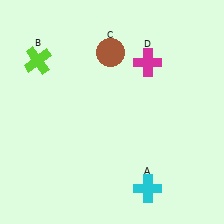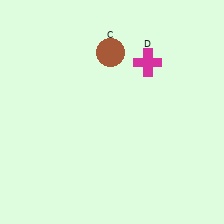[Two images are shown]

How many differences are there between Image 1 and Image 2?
There are 2 differences between the two images.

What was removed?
The lime cross (B), the cyan cross (A) were removed in Image 2.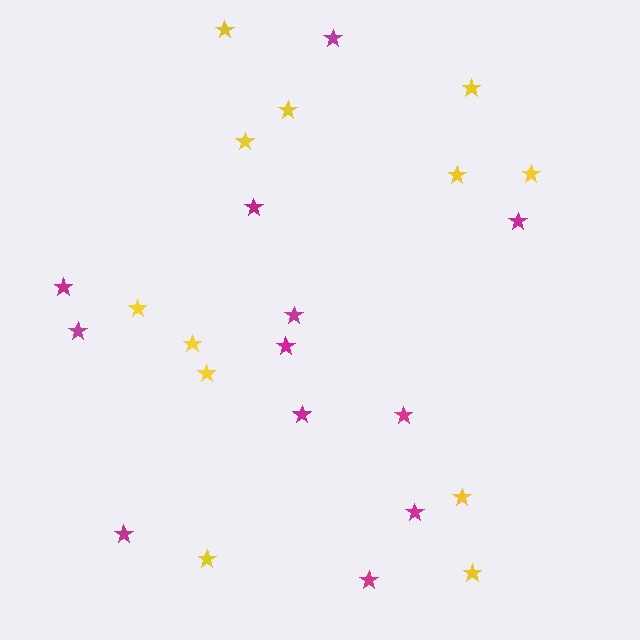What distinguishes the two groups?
There are 2 groups: one group of yellow stars (12) and one group of magenta stars (12).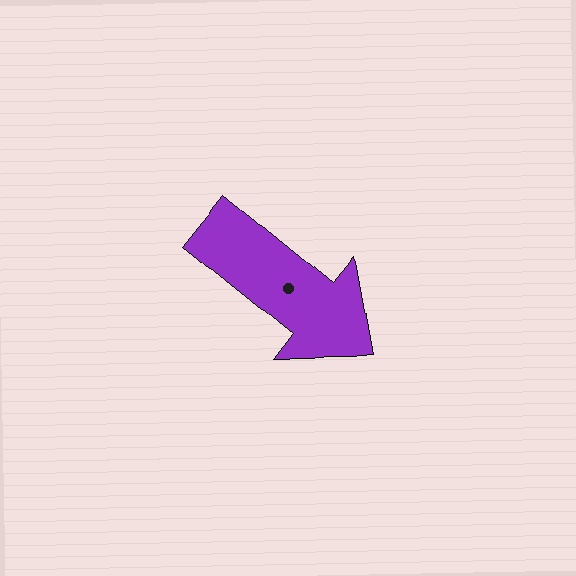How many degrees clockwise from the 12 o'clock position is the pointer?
Approximately 129 degrees.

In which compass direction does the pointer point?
Southeast.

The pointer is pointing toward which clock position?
Roughly 4 o'clock.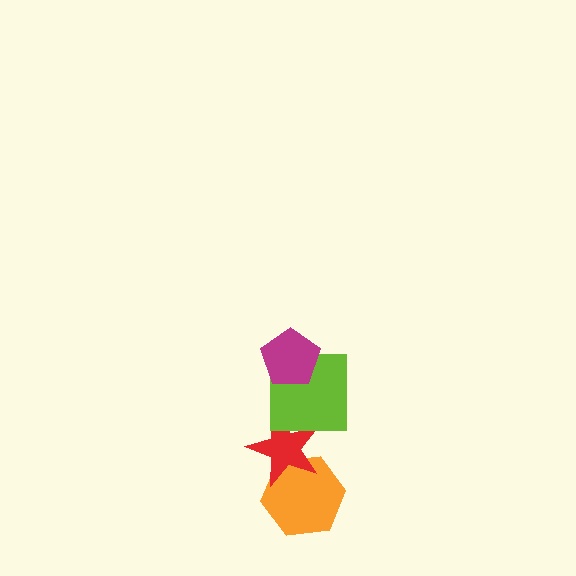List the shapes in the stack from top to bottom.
From top to bottom: the magenta pentagon, the lime square, the red star, the orange hexagon.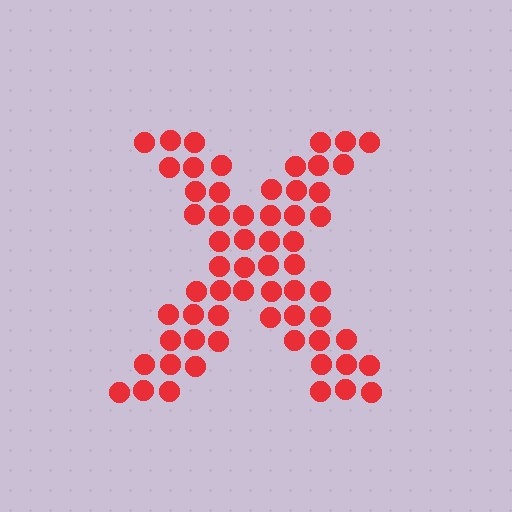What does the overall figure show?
The overall figure shows the letter X.